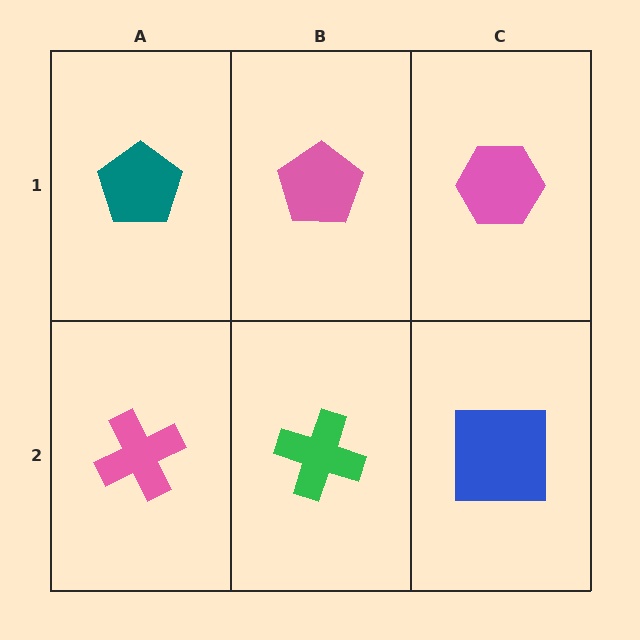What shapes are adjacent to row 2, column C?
A pink hexagon (row 1, column C), a green cross (row 2, column B).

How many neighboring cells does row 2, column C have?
2.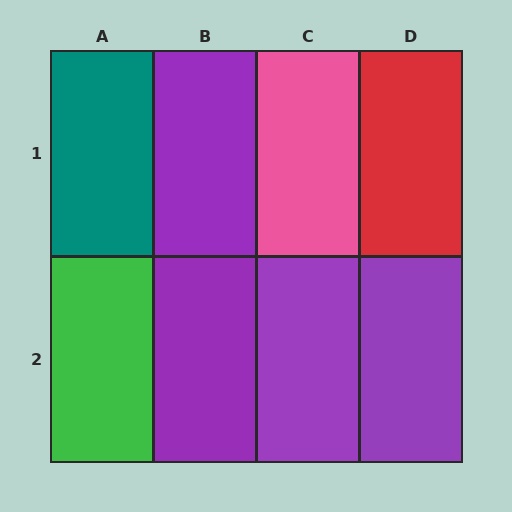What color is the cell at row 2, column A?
Green.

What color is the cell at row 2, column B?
Purple.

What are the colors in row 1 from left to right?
Teal, purple, pink, red.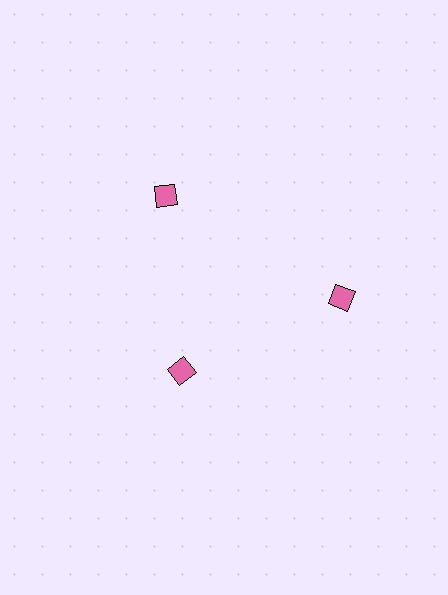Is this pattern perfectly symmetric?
No. The 3 pink diamonds are arranged in a ring, but one element near the 7 o'clock position is pulled inward toward the center, breaking the 3-fold rotational symmetry.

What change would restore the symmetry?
The symmetry would be restored by moving it outward, back onto the ring so that all 3 diamonds sit at equal angles and equal distance from the center.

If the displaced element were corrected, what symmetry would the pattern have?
It would have 3-fold rotational symmetry — the pattern would map onto itself every 120 degrees.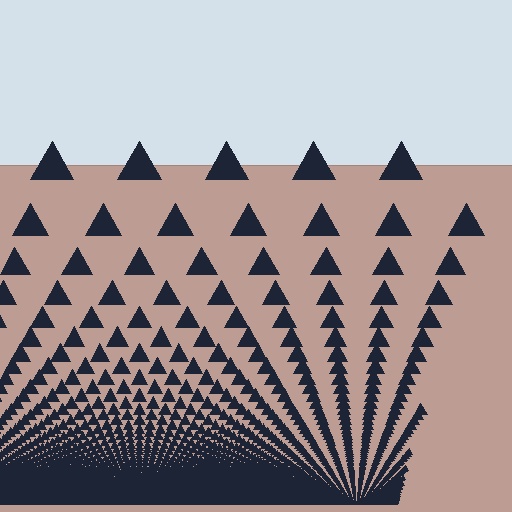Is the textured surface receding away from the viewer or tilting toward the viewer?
The surface appears to tilt toward the viewer. Texture elements get larger and sparser toward the top.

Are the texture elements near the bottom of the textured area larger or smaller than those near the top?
Smaller. The gradient is inverted — elements near the bottom are smaller and denser.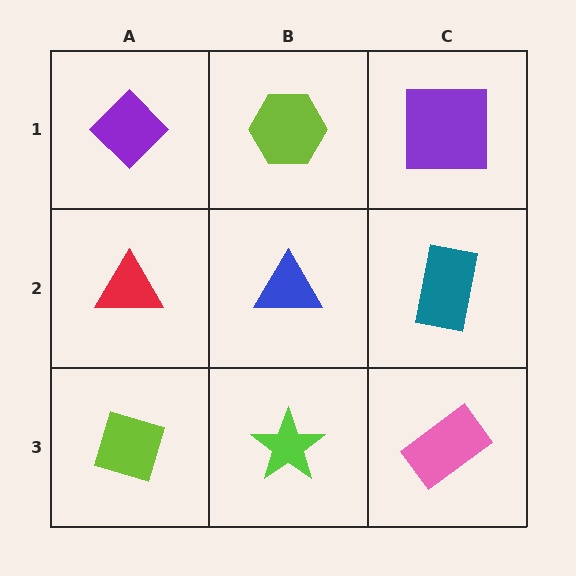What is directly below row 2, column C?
A pink rectangle.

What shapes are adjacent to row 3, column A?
A red triangle (row 2, column A), a lime star (row 3, column B).